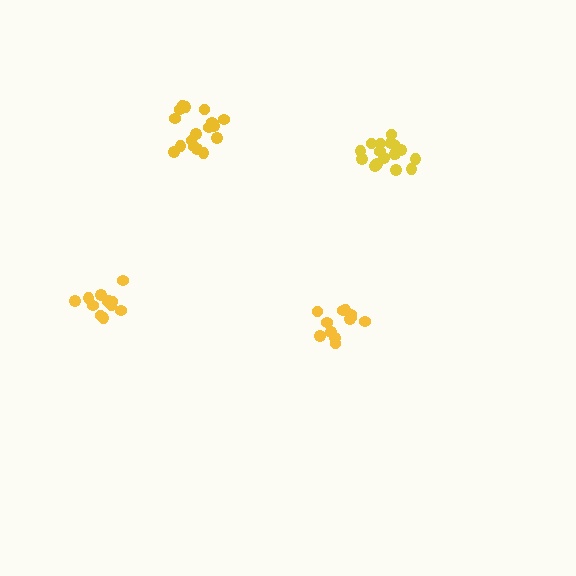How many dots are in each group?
Group 1: 17 dots, Group 2: 17 dots, Group 3: 12 dots, Group 4: 13 dots (59 total).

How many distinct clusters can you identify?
There are 4 distinct clusters.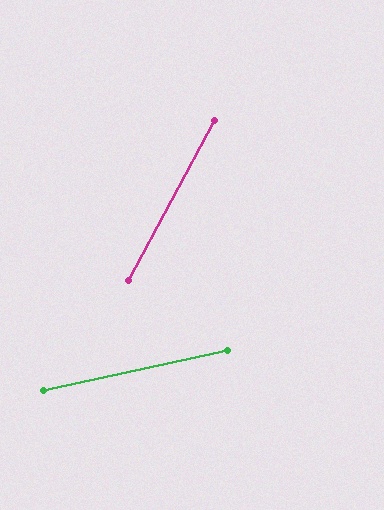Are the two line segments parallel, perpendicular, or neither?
Neither parallel nor perpendicular — they differ by about 49°.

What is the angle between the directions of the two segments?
Approximately 49 degrees.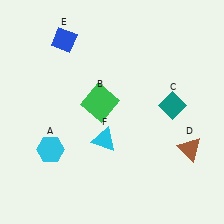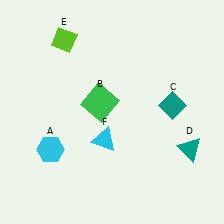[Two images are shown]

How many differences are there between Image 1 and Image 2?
There are 2 differences between the two images.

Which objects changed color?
D changed from brown to teal. E changed from blue to lime.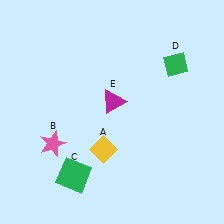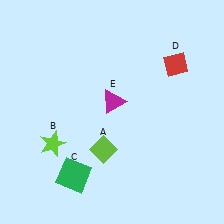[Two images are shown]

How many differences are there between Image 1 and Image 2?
There are 3 differences between the two images.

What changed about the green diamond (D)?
In Image 1, D is green. In Image 2, it changed to red.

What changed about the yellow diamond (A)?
In Image 1, A is yellow. In Image 2, it changed to lime.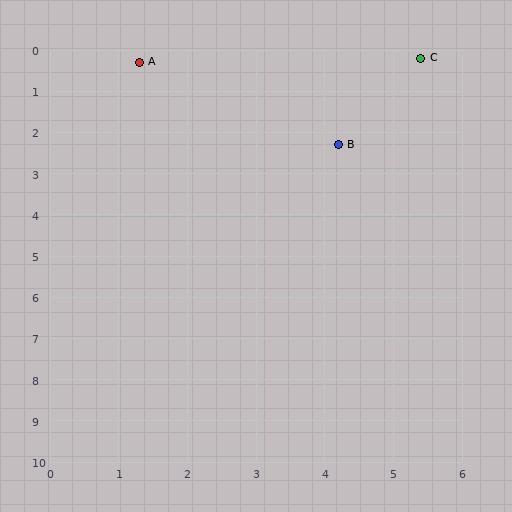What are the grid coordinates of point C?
Point C is at approximately (5.4, 0.2).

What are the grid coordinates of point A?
Point A is at approximately (1.3, 0.3).